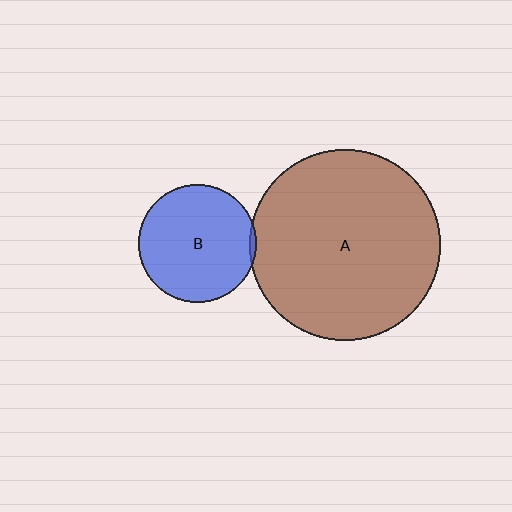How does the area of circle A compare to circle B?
Approximately 2.6 times.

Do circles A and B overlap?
Yes.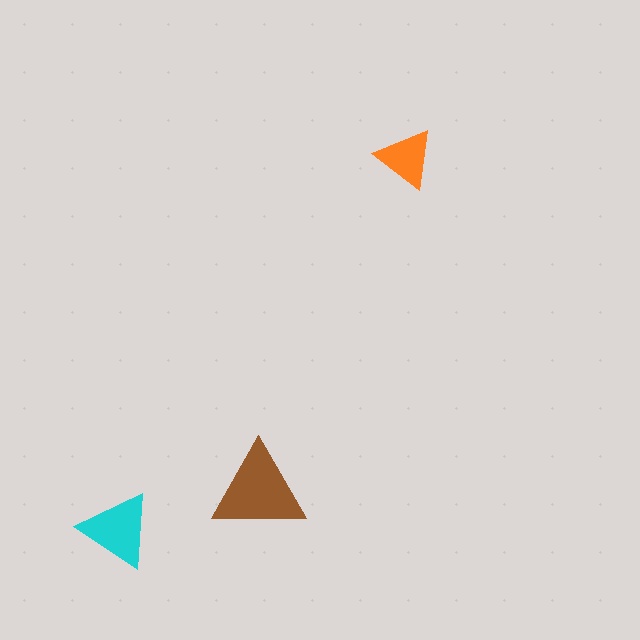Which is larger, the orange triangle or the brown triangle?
The brown one.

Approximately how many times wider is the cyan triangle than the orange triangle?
About 1.5 times wider.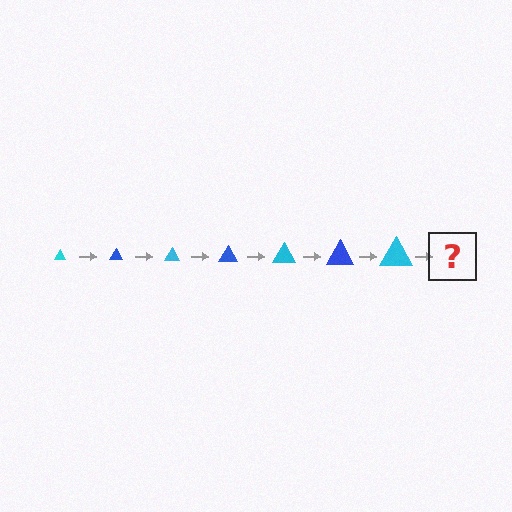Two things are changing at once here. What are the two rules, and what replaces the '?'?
The two rules are that the triangle grows larger each step and the color cycles through cyan and blue. The '?' should be a blue triangle, larger than the previous one.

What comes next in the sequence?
The next element should be a blue triangle, larger than the previous one.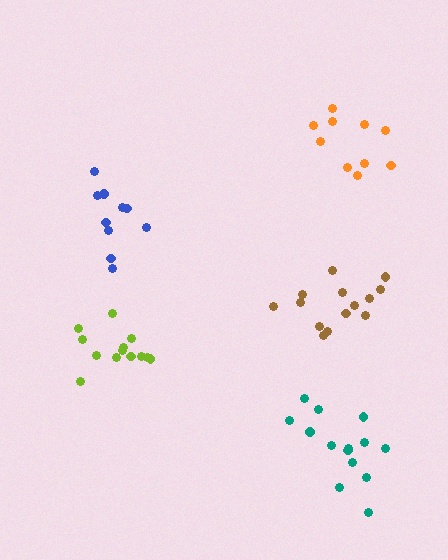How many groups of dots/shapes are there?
There are 5 groups.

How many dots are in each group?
Group 1: 14 dots, Group 2: 14 dots, Group 3: 10 dots, Group 4: 10 dots, Group 5: 13 dots (61 total).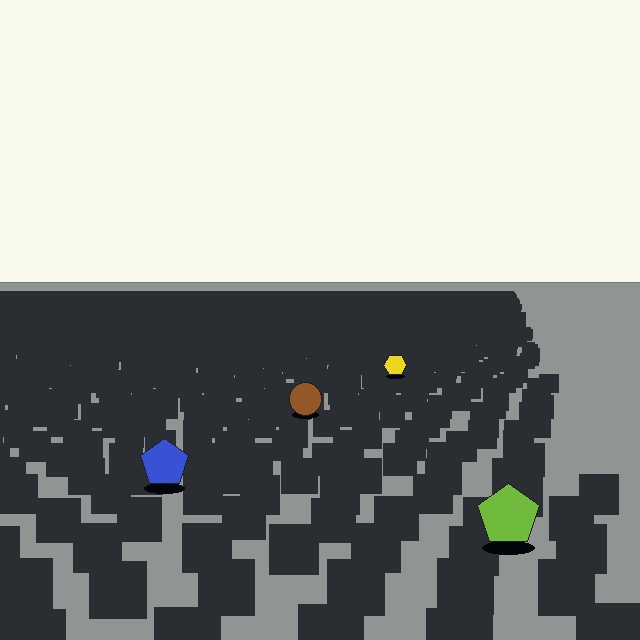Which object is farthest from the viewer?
The yellow hexagon is farthest from the viewer. It appears smaller and the ground texture around it is denser.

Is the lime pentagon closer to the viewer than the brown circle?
Yes. The lime pentagon is closer — you can tell from the texture gradient: the ground texture is coarser near it.